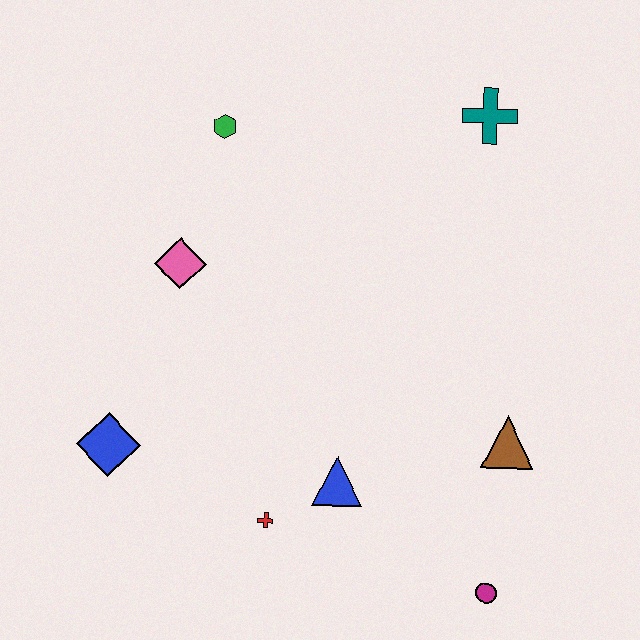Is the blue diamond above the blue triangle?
Yes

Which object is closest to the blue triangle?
The red cross is closest to the blue triangle.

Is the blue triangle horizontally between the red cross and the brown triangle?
Yes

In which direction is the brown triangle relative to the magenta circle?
The brown triangle is above the magenta circle.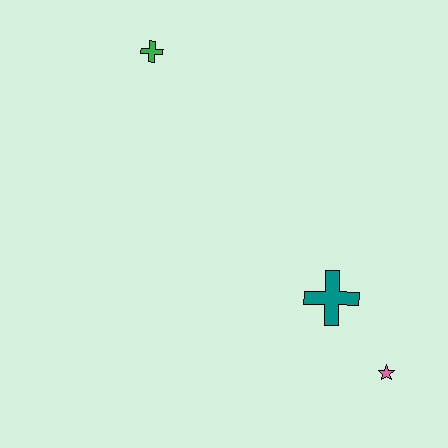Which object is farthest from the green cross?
The pink star is farthest from the green cross.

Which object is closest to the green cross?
The teal cross is closest to the green cross.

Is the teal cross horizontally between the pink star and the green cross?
Yes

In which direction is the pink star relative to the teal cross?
The pink star is below the teal cross.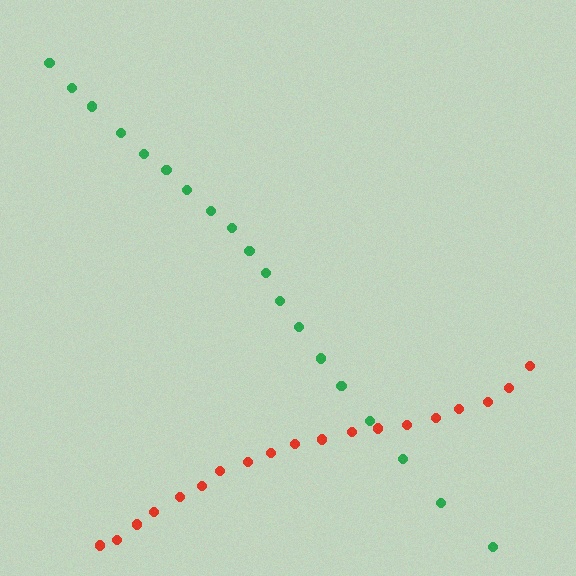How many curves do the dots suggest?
There are 2 distinct paths.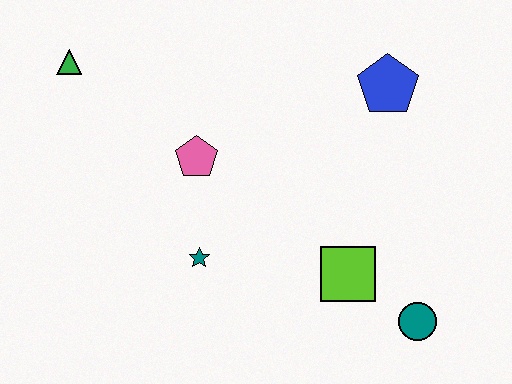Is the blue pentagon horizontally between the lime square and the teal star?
No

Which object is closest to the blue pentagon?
The lime square is closest to the blue pentagon.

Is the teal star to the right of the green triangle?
Yes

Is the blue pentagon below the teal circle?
No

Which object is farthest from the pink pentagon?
The teal circle is farthest from the pink pentagon.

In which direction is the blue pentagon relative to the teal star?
The blue pentagon is to the right of the teal star.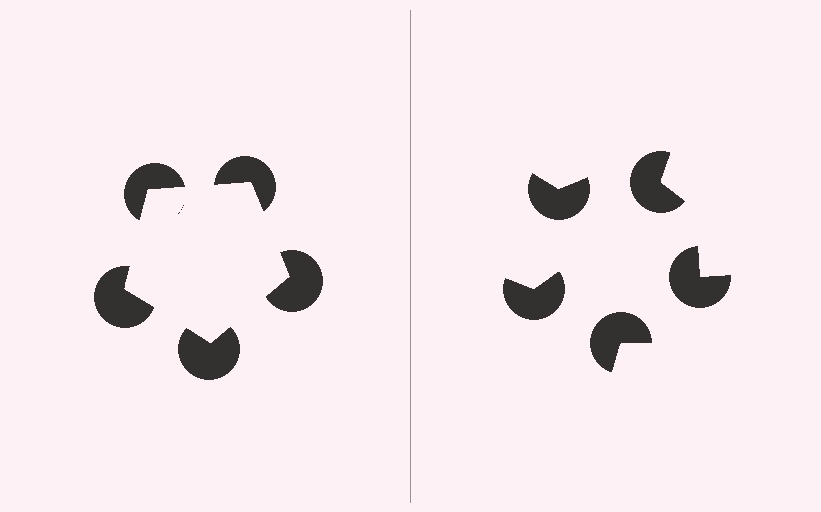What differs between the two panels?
The pac-man discs are positioned identically on both sides; only the wedge orientations differ. On the left they align to a pentagon; on the right they are misaligned.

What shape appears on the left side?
An illusory pentagon.